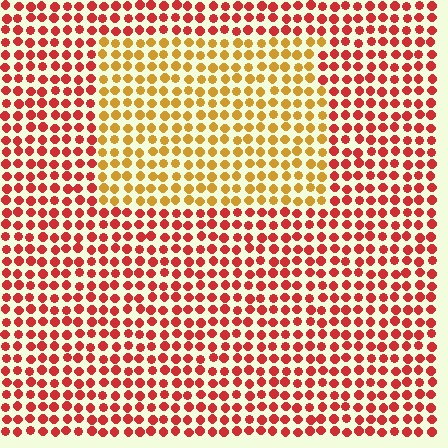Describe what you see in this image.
The image is filled with small red elements in a uniform arrangement. A rectangle-shaped region is visible where the elements are tinted to a slightly different hue, forming a subtle color boundary.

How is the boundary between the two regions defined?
The boundary is defined purely by a slight shift in hue (about 43 degrees). Spacing, size, and orientation are identical on both sides.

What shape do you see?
I see a rectangle.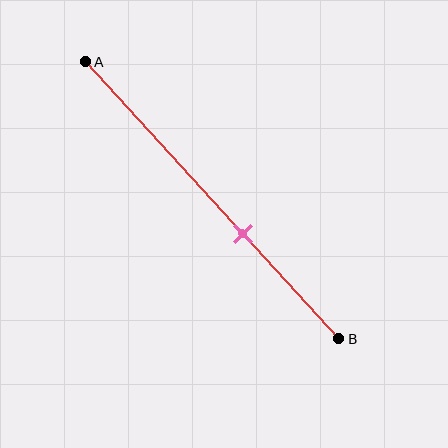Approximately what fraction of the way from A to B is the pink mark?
The pink mark is approximately 60% of the way from A to B.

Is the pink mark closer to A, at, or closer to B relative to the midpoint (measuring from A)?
The pink mark is closer to point B than the midpoint of segment AB.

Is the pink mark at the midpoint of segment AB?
No, the mark is at about 60% from A, not at the 50% midpoint.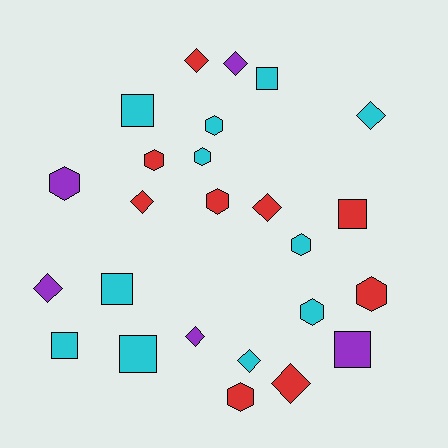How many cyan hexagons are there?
There are 4 cyan hexagons.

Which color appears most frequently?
Cyan, with 11 objects.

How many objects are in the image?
There are 25 objects.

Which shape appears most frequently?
Diamond, with 9 objects.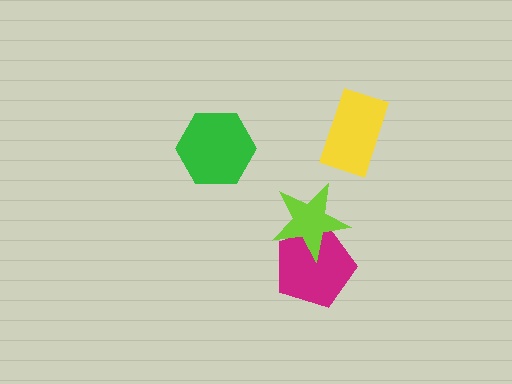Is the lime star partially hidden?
No, no other shape covers it.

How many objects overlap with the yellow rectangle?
0 objects overlap with the yellow rectangle.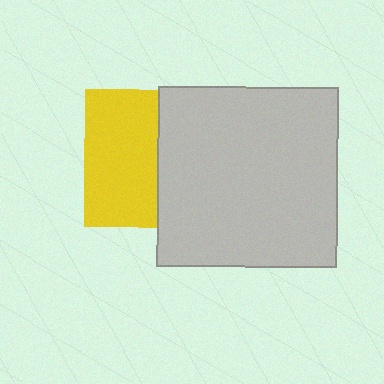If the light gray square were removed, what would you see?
You would see the complete yellow square.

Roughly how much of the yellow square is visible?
About half of it is visible (roughly 54%).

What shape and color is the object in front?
The object in front is a light gray square.